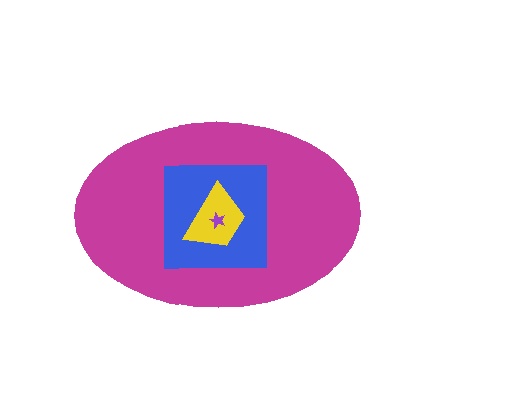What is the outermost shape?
The magenta ellipse.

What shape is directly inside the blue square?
The yellow trapezoid.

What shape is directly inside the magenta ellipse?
The blue square.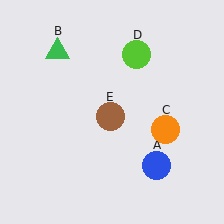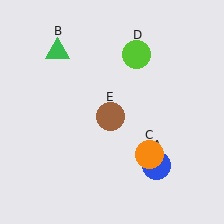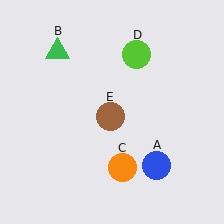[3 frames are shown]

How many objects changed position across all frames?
1 object changed position: orange circle (object C).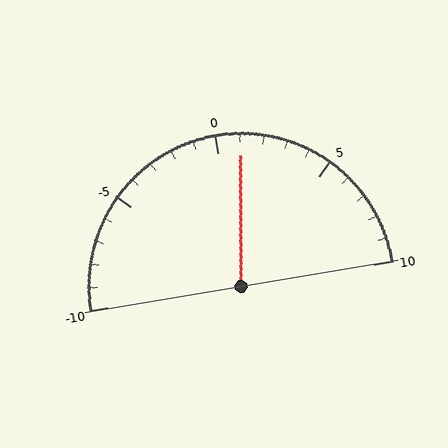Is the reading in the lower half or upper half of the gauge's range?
The reading is in the upper half of the range (-10 to 10).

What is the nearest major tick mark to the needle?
The nearest major tick mark is 0.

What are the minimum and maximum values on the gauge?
The gauge ranges from -10 to 10.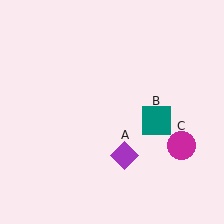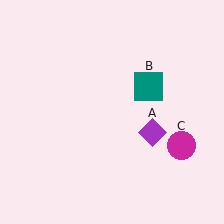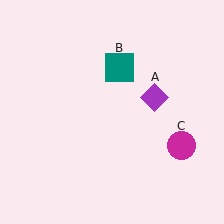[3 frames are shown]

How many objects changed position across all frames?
2 objects changed position: purple diamond (object A), teal square (object B).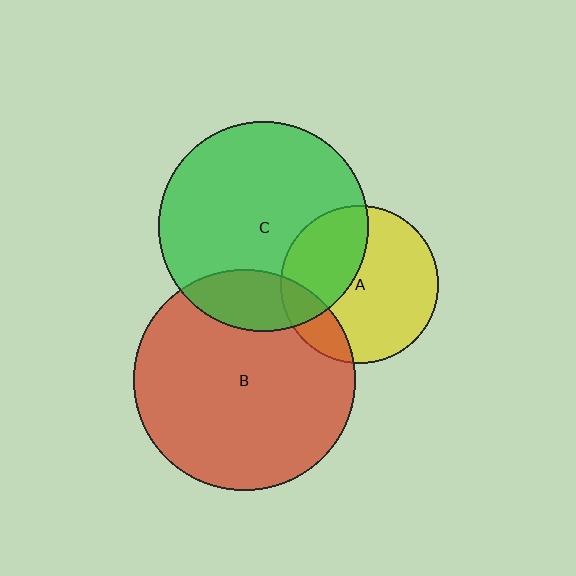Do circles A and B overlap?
Yes.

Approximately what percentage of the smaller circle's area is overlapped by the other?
Approximately 15%.